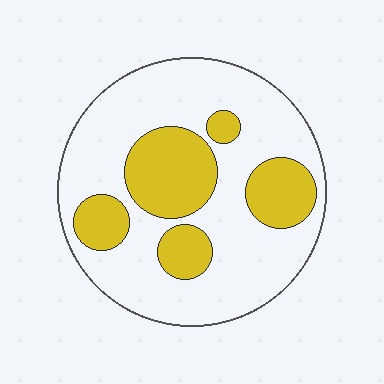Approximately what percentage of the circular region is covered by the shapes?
Approximately 30%.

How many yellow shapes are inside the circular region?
5.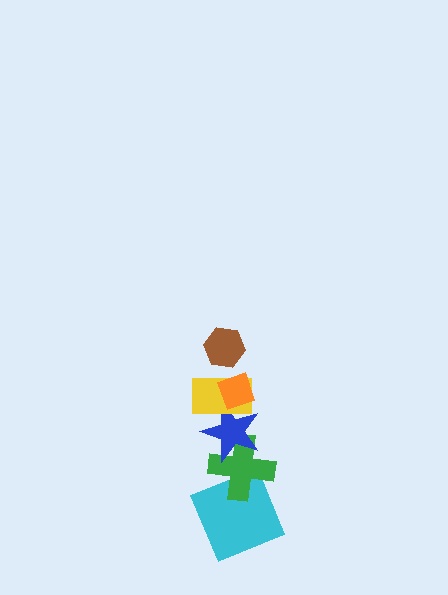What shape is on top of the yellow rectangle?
The orange diamond is on top of the yellow rectangle.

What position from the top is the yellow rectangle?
The yellow rectangle is 3rd from the top.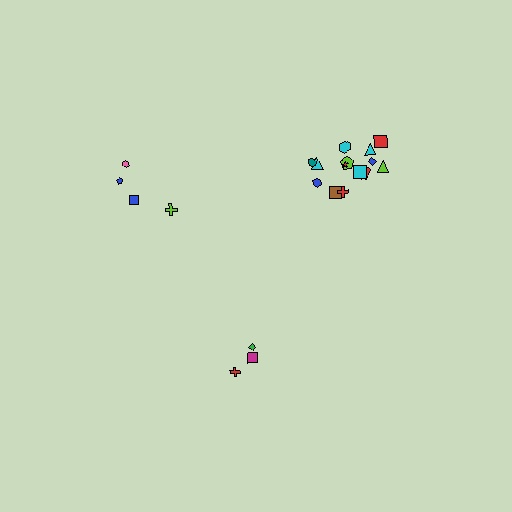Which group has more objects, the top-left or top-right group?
The top-right group.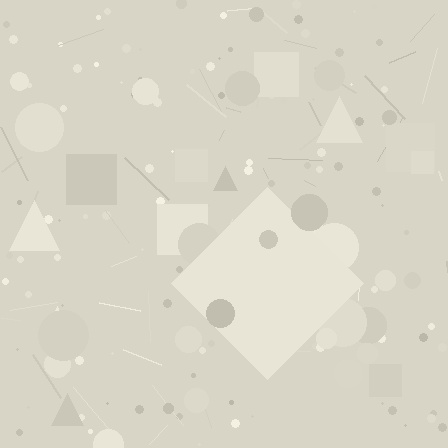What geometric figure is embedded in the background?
A diamond is embedded in the background.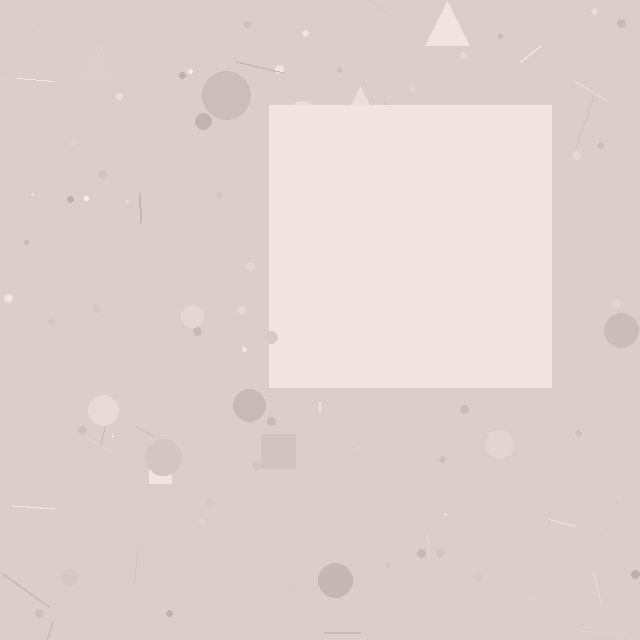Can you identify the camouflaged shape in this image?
The camouflaged shape is a square.